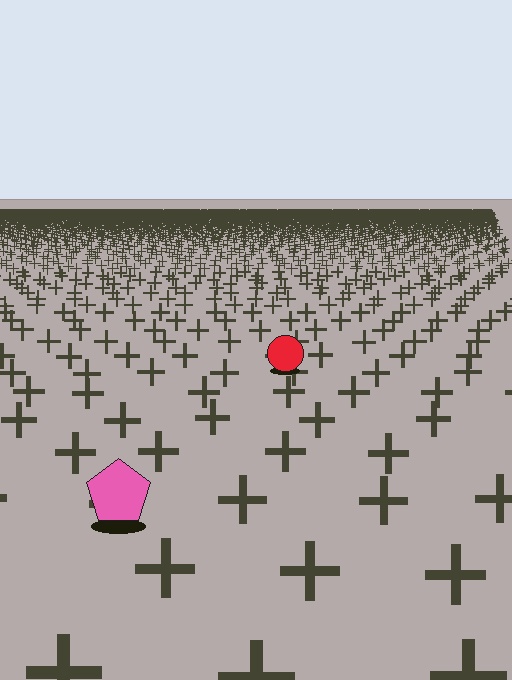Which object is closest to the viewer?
The pink pentagon is closest. The texture marks near it are larger and more spread out.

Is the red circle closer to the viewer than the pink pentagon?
No. The pink pentagon is closer — you can tell from the texture gradient: the ground texture is coarser near it.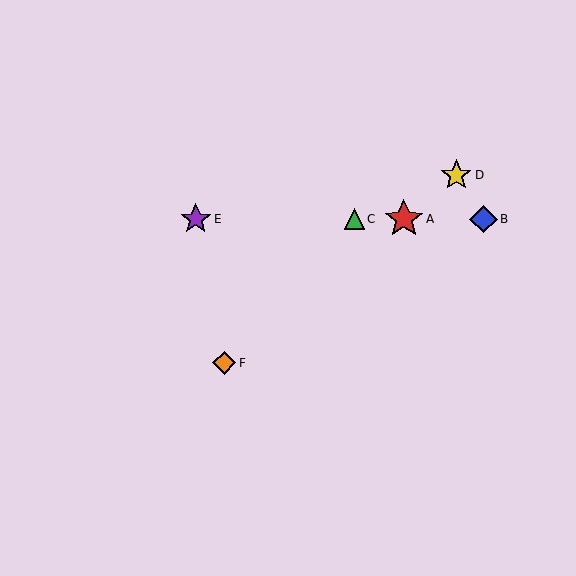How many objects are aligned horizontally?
4 objects (A, B, C, E) are aligned horizontally.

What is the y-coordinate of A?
Object A is at y≈219.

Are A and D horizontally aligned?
No, A is at y≈219 and D is at y≈175.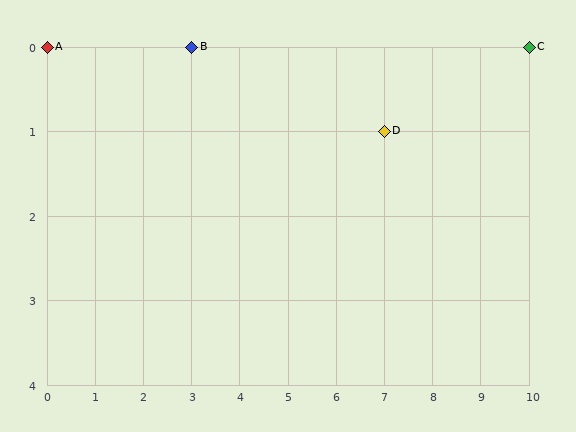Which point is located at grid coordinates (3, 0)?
Point B is at (3, 0).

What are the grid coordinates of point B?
Point B is at grid coordinates (3, 0).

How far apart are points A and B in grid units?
Points A and B are 3 columns apart.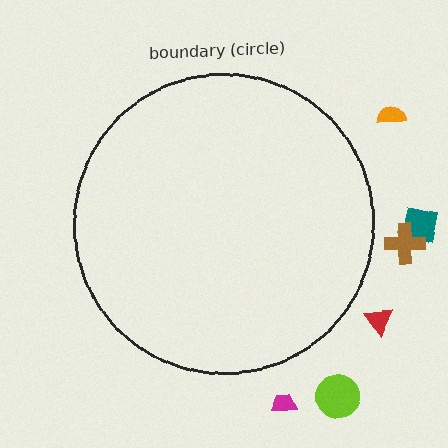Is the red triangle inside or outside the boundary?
Outside.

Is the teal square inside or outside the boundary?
Outside.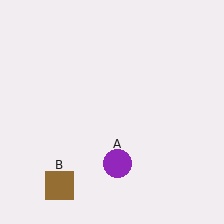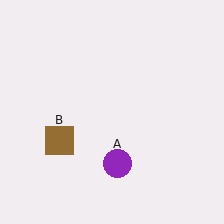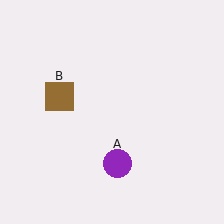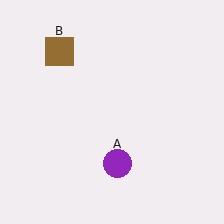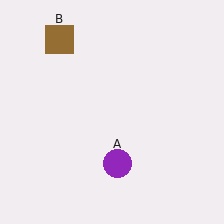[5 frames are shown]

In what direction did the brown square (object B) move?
The brown square (object B) moved up.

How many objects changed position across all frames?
1 object changed position: brown square (object B).